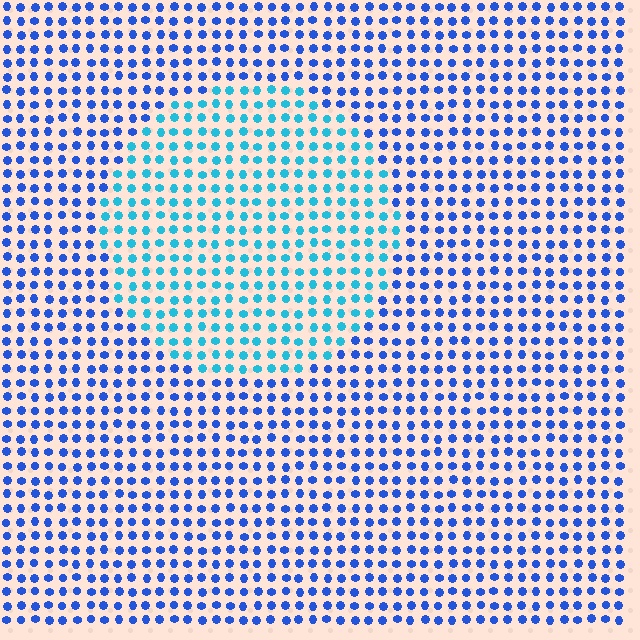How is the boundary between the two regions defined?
The boundary is defined purely by a slight shift in hue (about 35 degrees). Spacing, size, and orientation are identical on both sides.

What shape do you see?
I see a circle.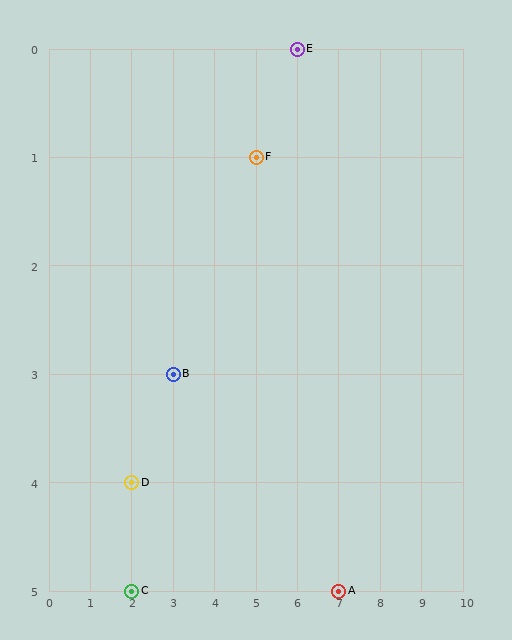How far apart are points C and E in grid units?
Points C and E are 4 columns and 5 rows apart (about 6.4 grid units diagonally).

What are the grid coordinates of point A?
Point A is at grid coordinates (7, 5).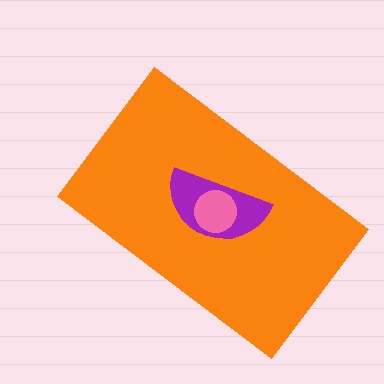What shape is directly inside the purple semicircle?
The pink circle.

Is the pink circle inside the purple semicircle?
Yes.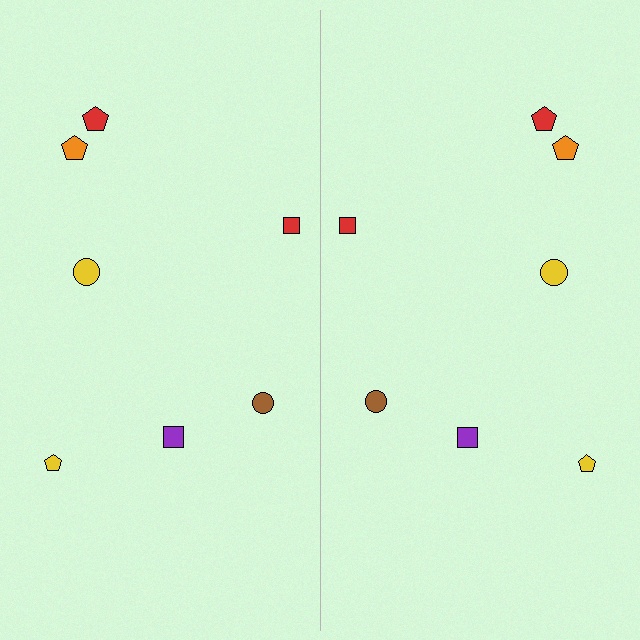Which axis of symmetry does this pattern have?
The pattern has a vertical axis of symmetry running through the center of the image.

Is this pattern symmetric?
Yes, this pattern has bilateral (reflection) symmetry.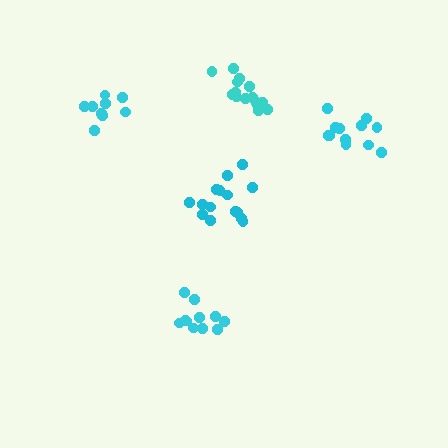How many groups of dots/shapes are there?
There are 5 groups.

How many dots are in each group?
Group 1: 15 dots, Group 2: 15 dots, Group 3: 13 dots, Group 4: 11 dots, Group 5: 9 dots (63 total).